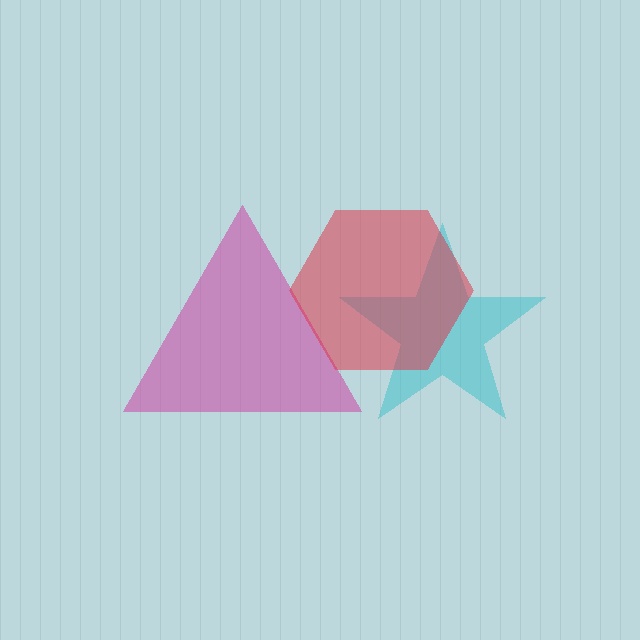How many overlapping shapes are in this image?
There are 3 overlapping shapes in the image.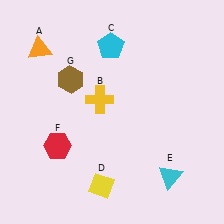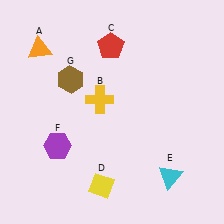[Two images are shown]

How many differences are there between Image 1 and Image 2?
There are 2 differences between the two images.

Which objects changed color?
C changed from cyan to red. F changed from red to purple.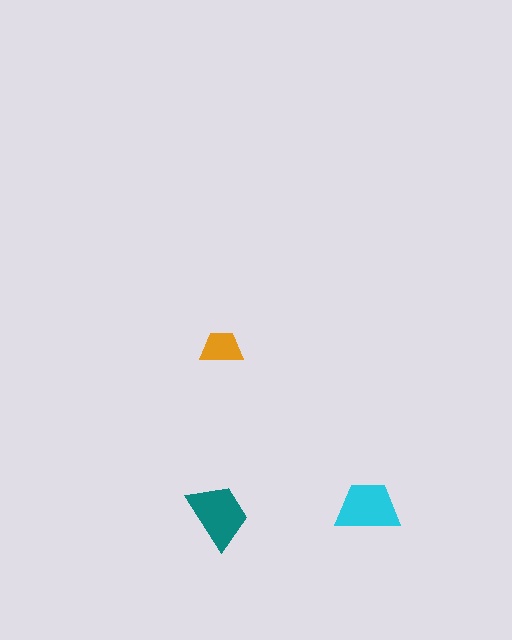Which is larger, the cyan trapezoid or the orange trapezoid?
The cyan one.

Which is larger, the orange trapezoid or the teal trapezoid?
The teal one.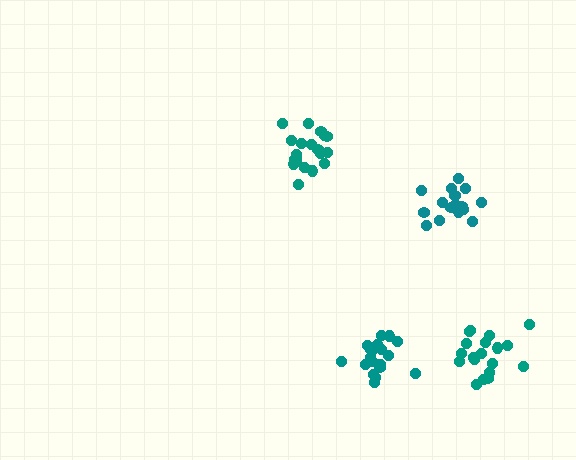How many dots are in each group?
Group 1: 16 dots, Group 2: 20 dots, Group 3: 19 dots, Group 4: 20 dots (75 total).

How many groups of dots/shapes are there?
There are 4 groups.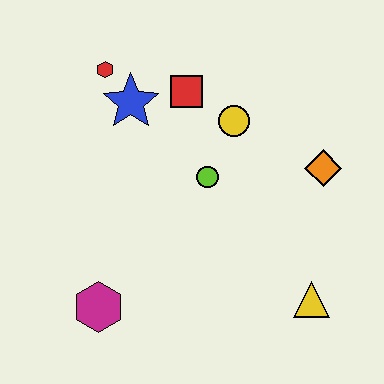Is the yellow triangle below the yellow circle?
Yes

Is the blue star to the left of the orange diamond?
Yes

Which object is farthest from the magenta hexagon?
The orange diamond is farthest from the magenta hexagon.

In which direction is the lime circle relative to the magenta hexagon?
The lime circle is above the magenta hexagon.